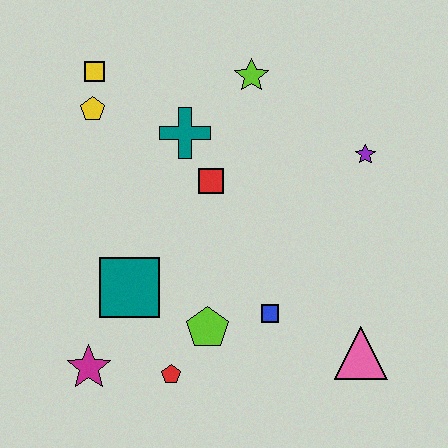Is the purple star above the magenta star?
Yes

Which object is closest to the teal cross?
The red square is closest to the teal cross.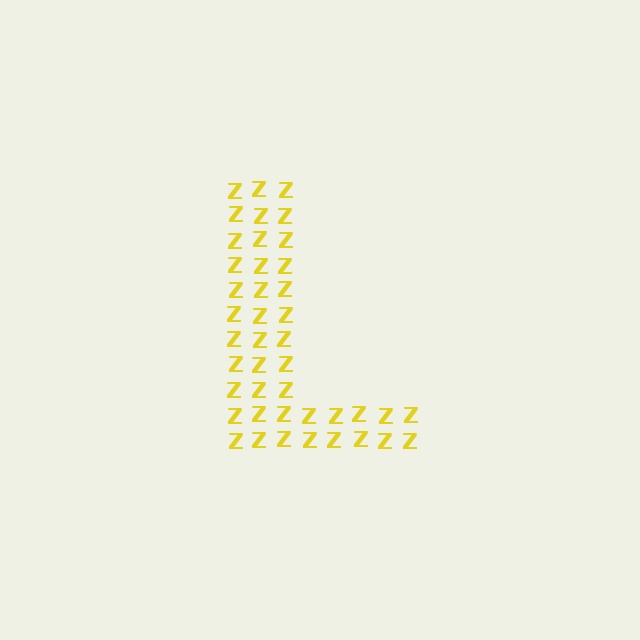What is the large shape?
The large shape is the letter L.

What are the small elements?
The small elements are letter Z's.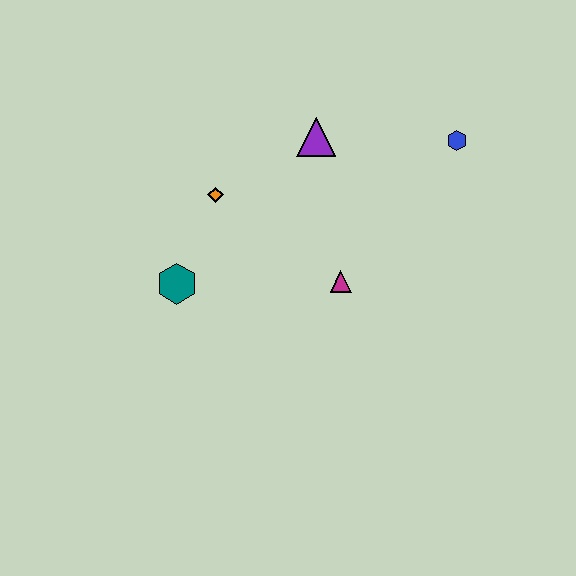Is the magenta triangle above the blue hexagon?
No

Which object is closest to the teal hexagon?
The orange diamond is closest to the teal hexagon.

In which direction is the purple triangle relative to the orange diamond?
The purple triangle is to the right of the orange diamond.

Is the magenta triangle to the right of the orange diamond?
Yes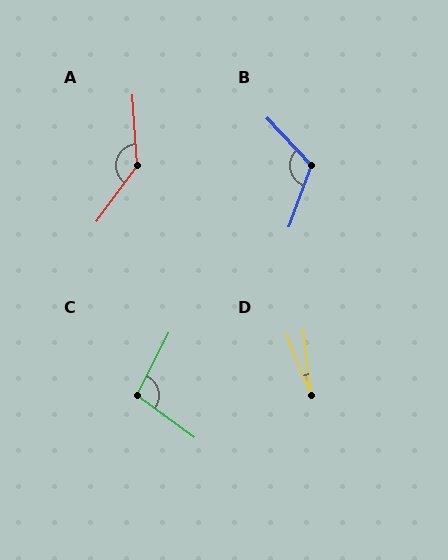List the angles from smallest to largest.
D (15°), C (99°), B (116°), A (140°).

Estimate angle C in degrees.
Approximately 99 degrees.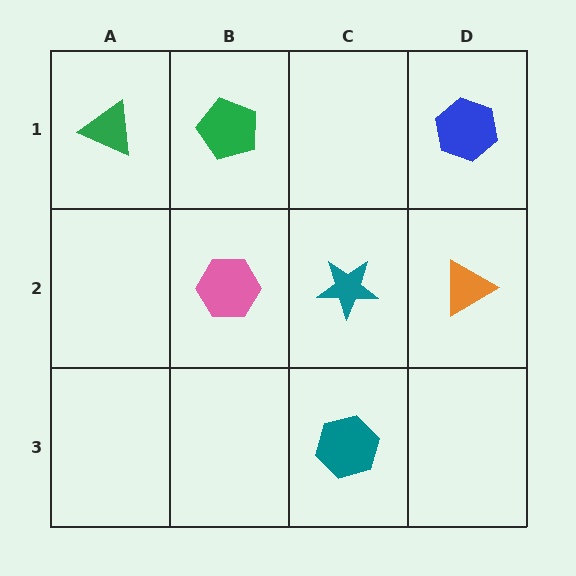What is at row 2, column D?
An orange triangle.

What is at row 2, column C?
A teal star.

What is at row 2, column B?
A pink hexagon.